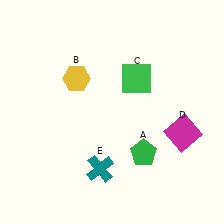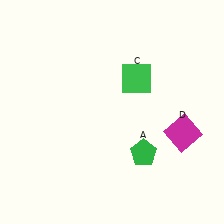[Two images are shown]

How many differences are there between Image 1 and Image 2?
There are 2 differences between the two images.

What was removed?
The teal cross (E), the yellow hexagon (B) were removed in Image 2.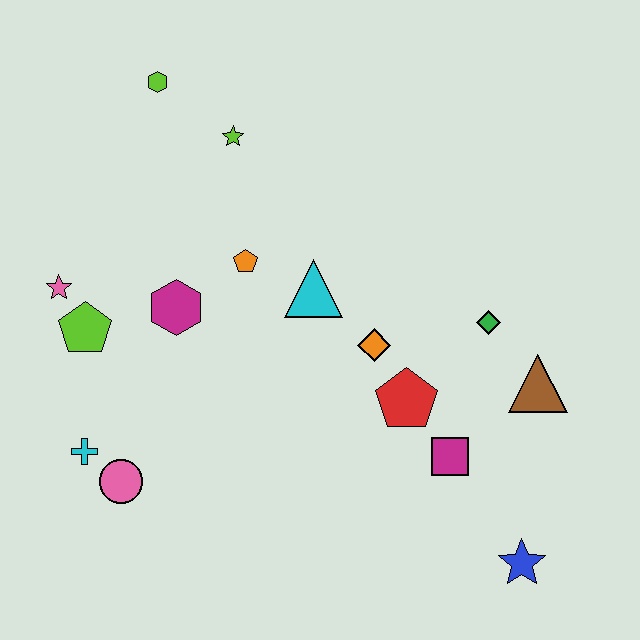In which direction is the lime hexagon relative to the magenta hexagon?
The lime hexagon is above the magenta hexagon.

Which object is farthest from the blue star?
The lime hexagon is farthest from the blue star.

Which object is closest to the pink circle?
The cyan cross is closest to the pink circle.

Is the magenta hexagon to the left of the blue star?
Yes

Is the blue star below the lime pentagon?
Yes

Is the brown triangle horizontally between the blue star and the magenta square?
No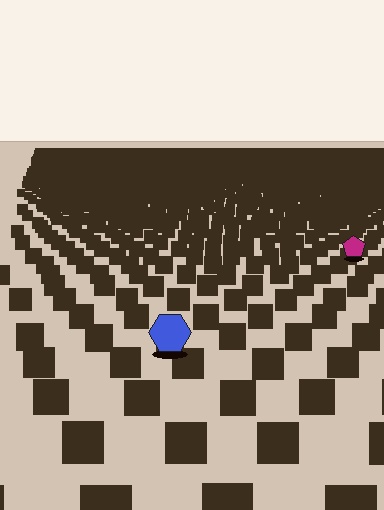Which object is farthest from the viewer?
The magenta pentagon is farthest from the viewer. It appears smaller and the ground texture around it is denser.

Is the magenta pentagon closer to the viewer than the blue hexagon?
No. The blue hexagon is closer — you can tell from the texture gradient: the ground texture is coarser near it.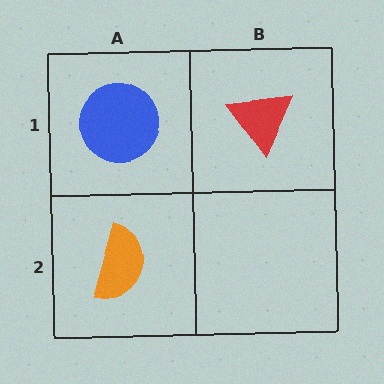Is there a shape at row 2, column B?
No, that cell is empty.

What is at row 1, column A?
A blue circle.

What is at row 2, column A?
An orange semicircle.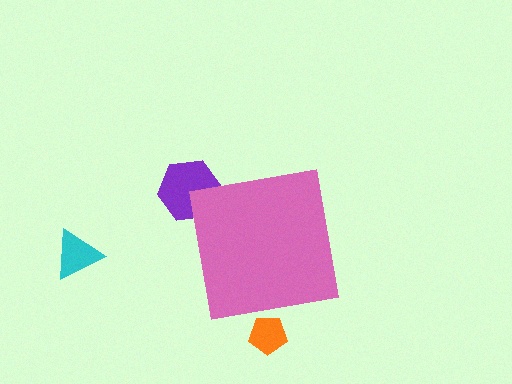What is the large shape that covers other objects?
A pink square.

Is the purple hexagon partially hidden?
Yes, the purple hexagon is partially hidden behind the pink square.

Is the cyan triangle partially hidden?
No, the cyan triangle is fully visible.